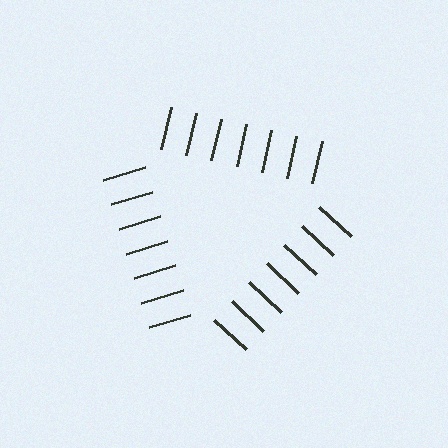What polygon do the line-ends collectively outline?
An illusory triangle — the line segments terminate on its edges but no continuous stroke is drawn.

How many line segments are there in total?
21 — 7 along each of the 3 edges.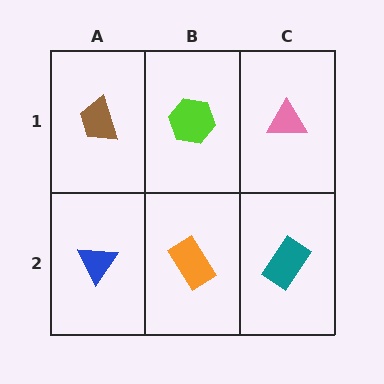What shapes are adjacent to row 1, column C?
A teal rectangle (row 2, column C), a lime hexagon (row 1, column B).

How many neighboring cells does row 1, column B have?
3.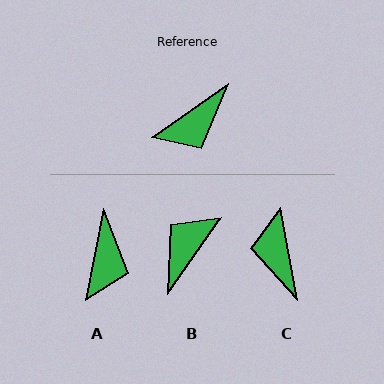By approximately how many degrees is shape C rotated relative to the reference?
Approximately 115 degrees clockwise.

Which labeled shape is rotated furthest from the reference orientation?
B, about 160 degrees away.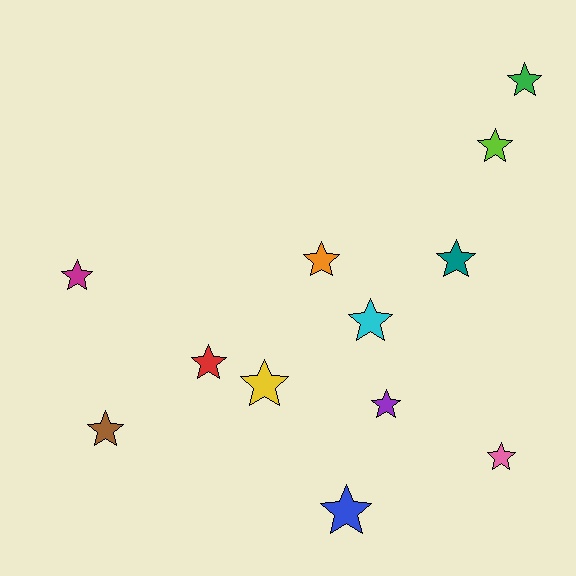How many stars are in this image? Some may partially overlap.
There are 12 stars.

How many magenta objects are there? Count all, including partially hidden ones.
There is 1 magenta object.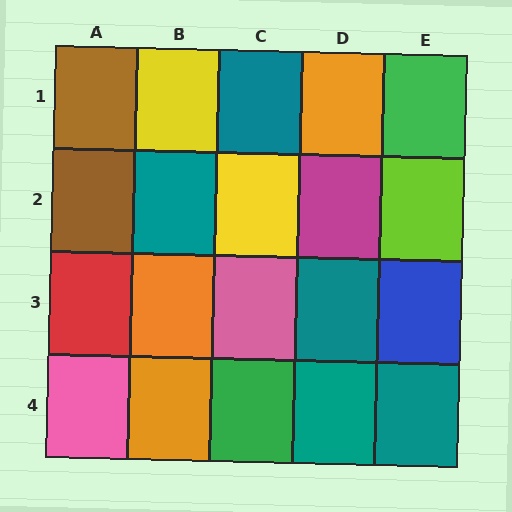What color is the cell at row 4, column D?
Teal.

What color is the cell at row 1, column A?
Brown.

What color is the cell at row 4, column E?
Teal.